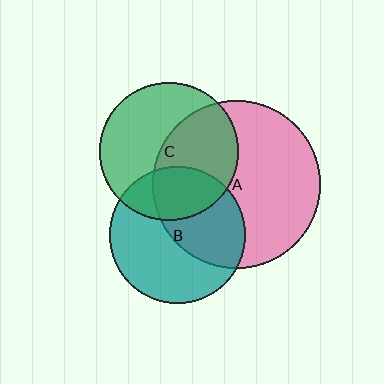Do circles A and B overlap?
Yes.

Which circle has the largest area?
Circle A (pink).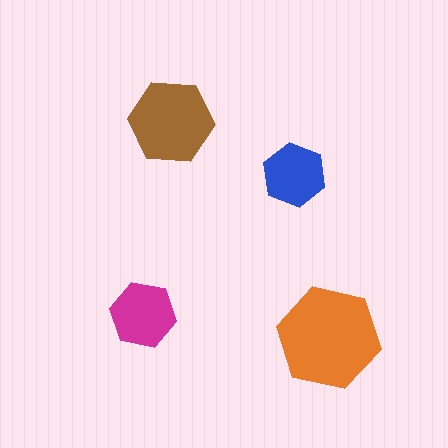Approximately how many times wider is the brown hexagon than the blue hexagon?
About 1.5 times wider.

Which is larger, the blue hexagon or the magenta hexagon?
The magenta one.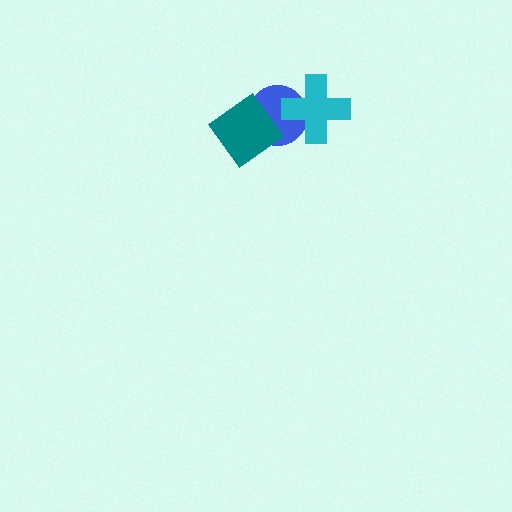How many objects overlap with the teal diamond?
1 object overlaps with the teal diamond.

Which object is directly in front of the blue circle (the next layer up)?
The teal diamond is directly in front of the blue circle.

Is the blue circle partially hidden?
Yes, it is partially covered by another shape.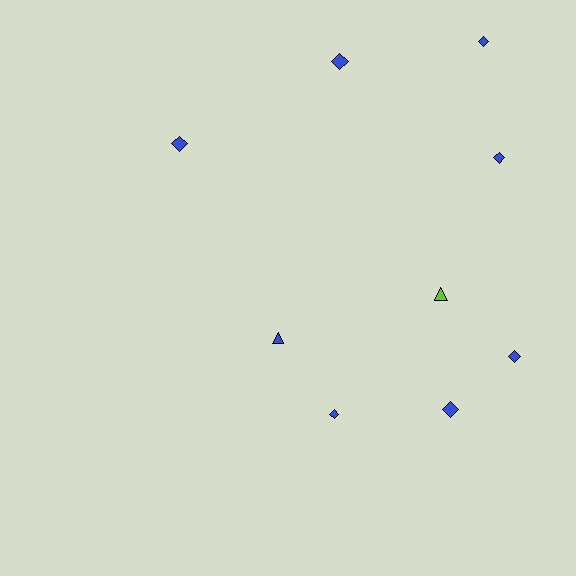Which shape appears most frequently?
Diamond, with 7 objects.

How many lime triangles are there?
There is 1 lime triangle.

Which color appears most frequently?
Blue, with 8 objects.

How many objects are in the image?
There are 9 objects.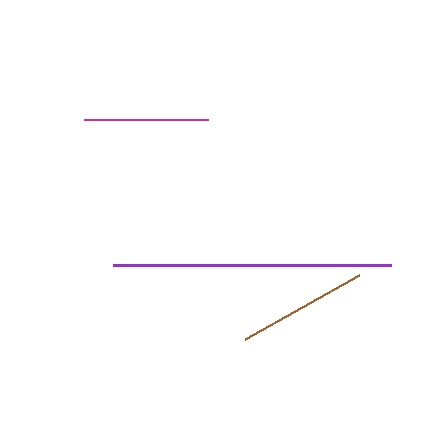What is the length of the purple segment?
The purple segment is approximately 277 pixels long.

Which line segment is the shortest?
The magenta line is the shortest at approximately 123 pixels.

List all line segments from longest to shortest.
From longest to shortest: purple, brown, magenta.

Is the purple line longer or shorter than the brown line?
The purple line is longer than the brown line.